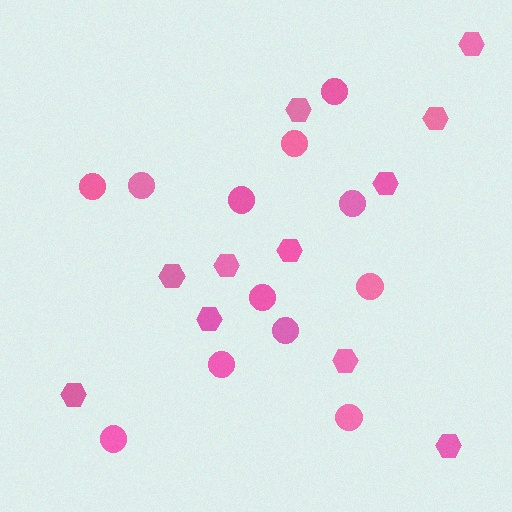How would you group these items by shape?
There are 2 groups: one group of circles (12) and one group of hexagons (11).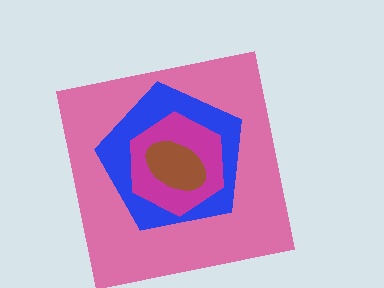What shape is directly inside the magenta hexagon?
The brown ellipse.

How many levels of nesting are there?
4.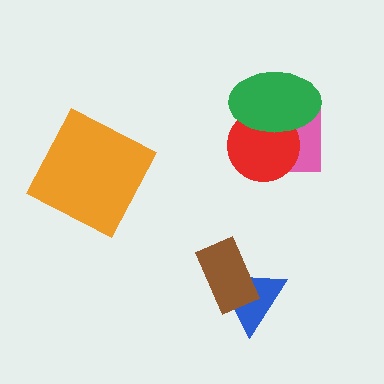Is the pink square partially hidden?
Yes, it is partially covered by another shape.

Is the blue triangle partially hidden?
Yes, it is partially covered by another shape.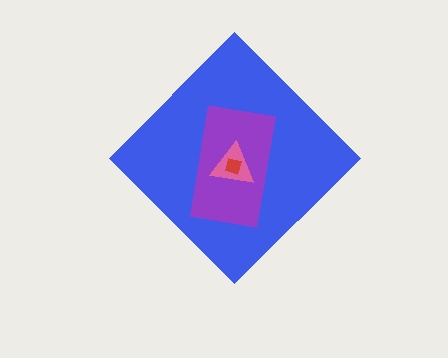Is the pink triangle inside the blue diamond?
Yes.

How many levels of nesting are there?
4.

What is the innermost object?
The red square.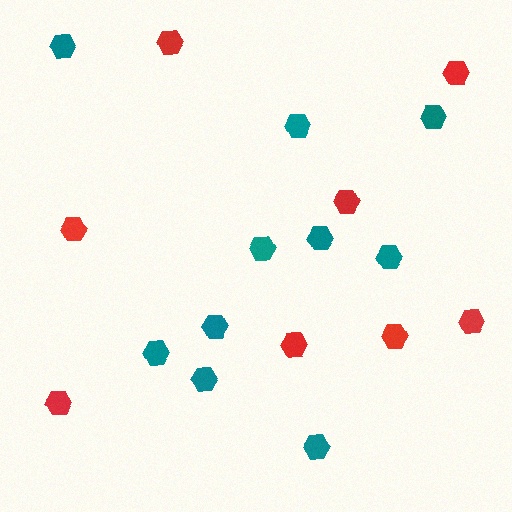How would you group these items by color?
There are 2 groups: one group of teal hexagons (10) and one group of red hexagons (8).